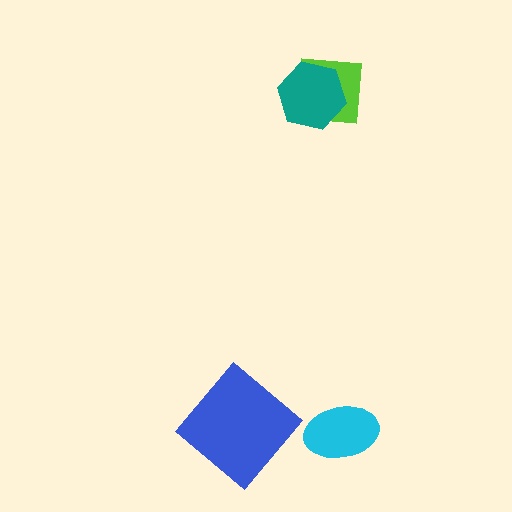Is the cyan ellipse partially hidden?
No, no other shape covers it.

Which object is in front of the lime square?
The teal hexagon is in front of the lime square.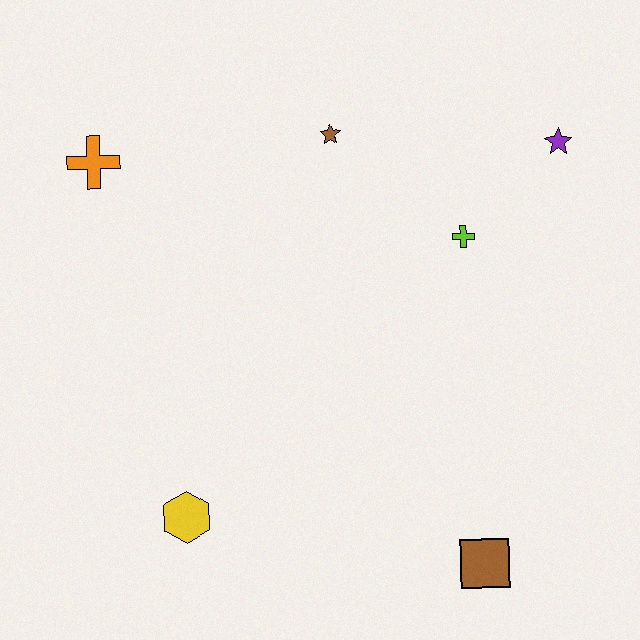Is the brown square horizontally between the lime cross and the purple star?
Yes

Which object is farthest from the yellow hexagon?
The purple star is farthest from the yellow hexagon.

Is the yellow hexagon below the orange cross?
Yes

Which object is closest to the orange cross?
The brown star is closest to the orange cross.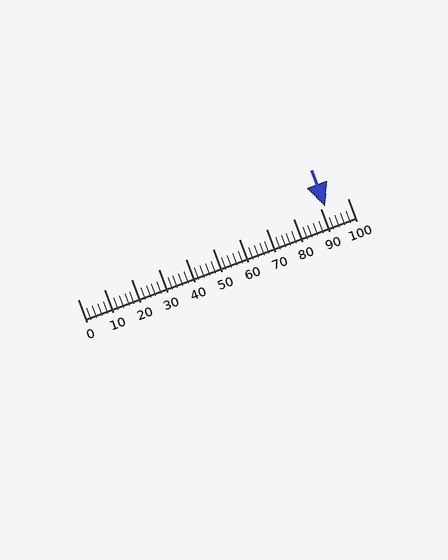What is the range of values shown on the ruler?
The ruler shows values from 0 to 100.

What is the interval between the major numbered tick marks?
The major tick marks are spaced 10 units apart.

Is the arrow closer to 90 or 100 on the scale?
The arrow is closer to 90.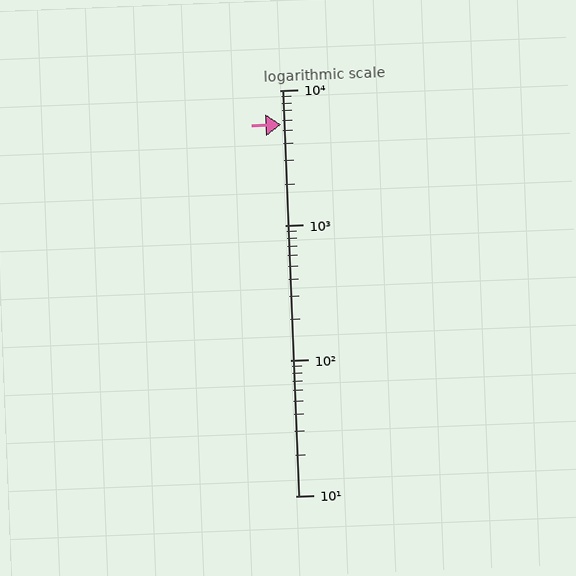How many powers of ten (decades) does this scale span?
The scale spans 3 decades, from 10 to 10000.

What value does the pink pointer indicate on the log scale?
The pointer indicates approximately 5600.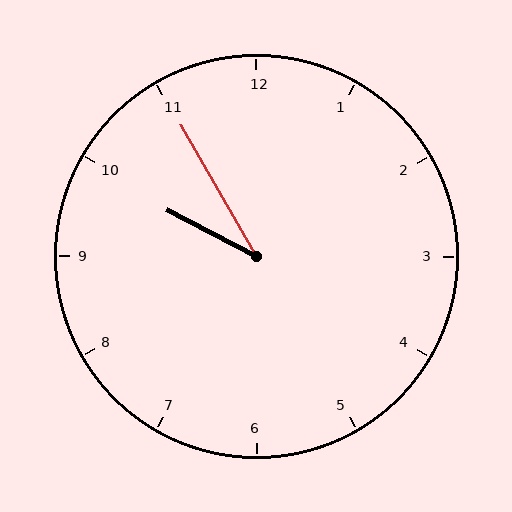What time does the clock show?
9:55.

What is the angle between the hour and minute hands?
Approximately 32 degrees.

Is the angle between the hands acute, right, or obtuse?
It is acute.